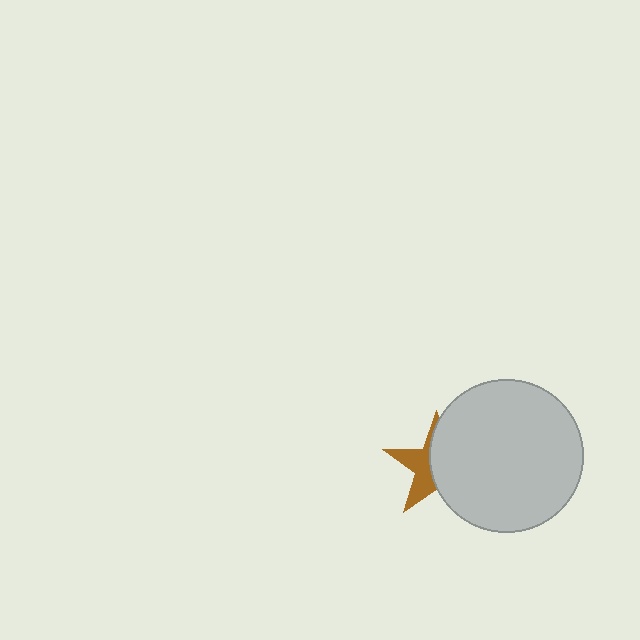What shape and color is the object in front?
The object in front is a light gray circle.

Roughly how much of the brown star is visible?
A small part of it is visible (roughly 42%).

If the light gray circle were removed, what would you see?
You would see the complete brown star.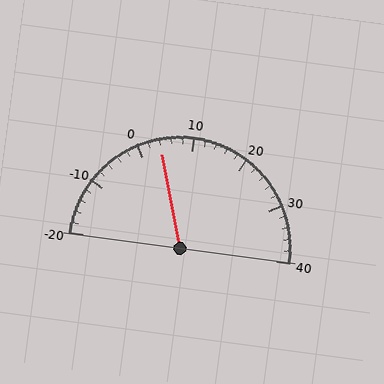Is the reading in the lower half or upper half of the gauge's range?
The reading is in the lower half of the range (-20 to 40).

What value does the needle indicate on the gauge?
The needle indicates approximately 4.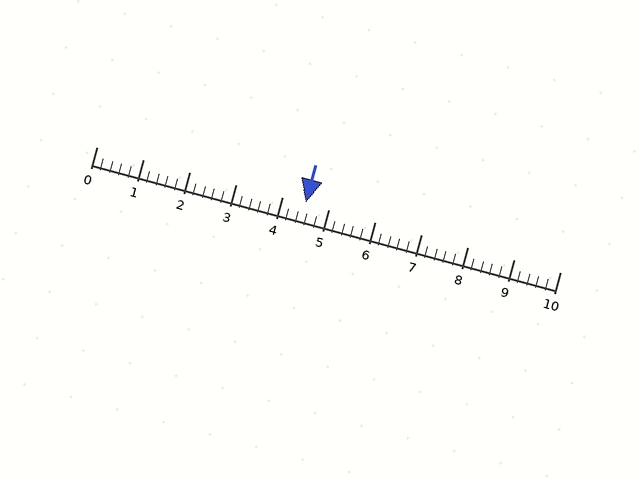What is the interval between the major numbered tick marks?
The major tick marks are spaced 1 units apart.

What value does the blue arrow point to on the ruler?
The blue arrow points to approximately 4.5.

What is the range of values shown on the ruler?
The ruler shows values from 0 to 10.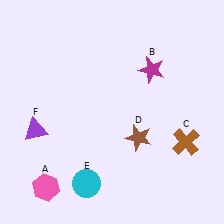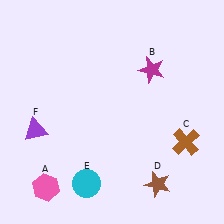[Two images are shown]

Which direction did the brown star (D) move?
The brown star (D) moved down.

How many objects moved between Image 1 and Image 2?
1 object moved between the two images.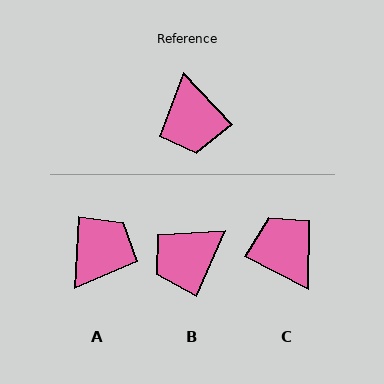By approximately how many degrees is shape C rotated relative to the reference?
Approximately 160 degrees clockwise.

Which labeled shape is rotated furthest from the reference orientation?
C, about 160 degrees away.